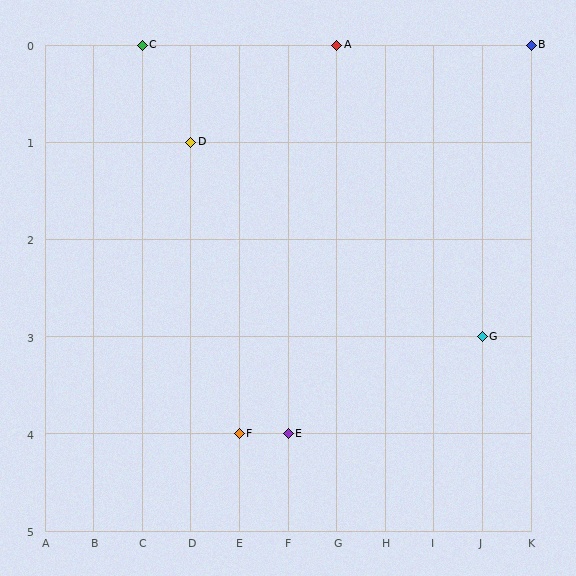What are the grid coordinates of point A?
Point A is at grid coordinates (G, 0).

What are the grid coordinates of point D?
Point D is at grid coordinates (D, 1).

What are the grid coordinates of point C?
Point C is at grid coordinates (C, 0).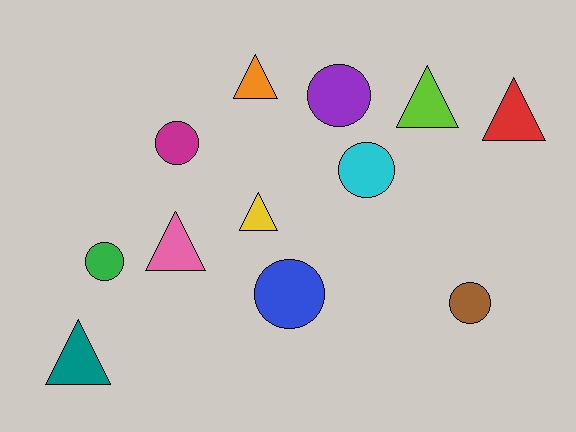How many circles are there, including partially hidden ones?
There are 6 circles.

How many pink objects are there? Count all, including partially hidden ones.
There is 1 pink object.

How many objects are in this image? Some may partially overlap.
There are 12 objects.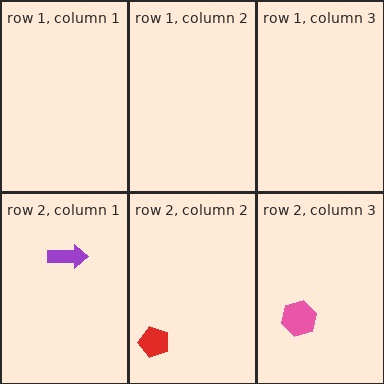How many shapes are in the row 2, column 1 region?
1.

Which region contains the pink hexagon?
The row 2, column 3 region.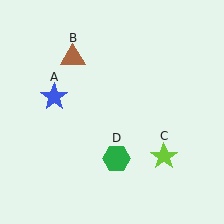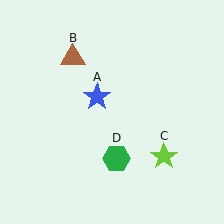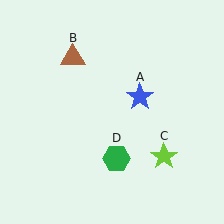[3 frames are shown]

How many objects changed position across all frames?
1 object changed position: blue star (object A).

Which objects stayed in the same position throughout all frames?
Brown triangle (object B) and lime star (object C) and green hexagon (object D) remained stationary.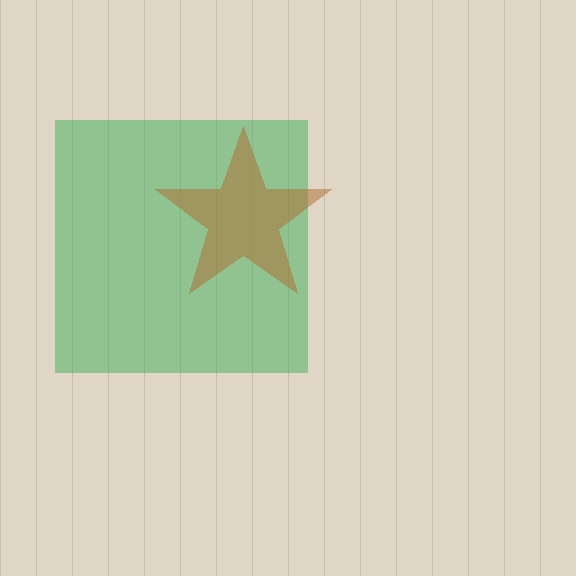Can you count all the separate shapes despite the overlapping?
Yes, there are 2 separate shapes.